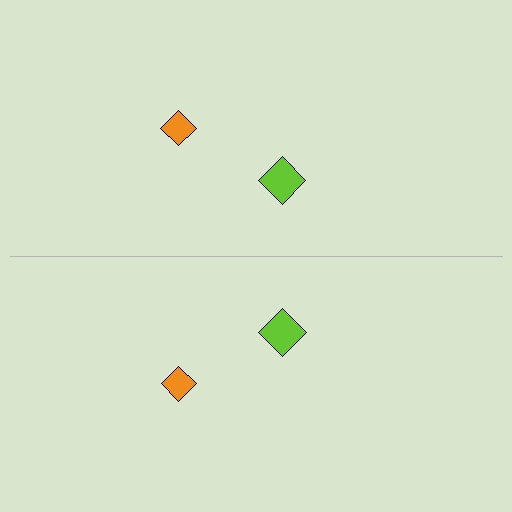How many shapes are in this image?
There are 4 shapes in this image.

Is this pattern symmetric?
Yes, this pattern has bilateral (reflection) symmetry.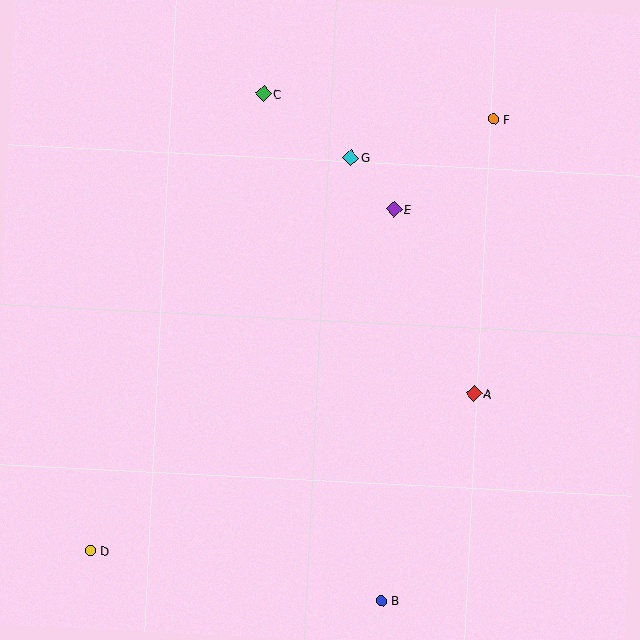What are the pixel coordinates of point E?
Point E is at (394, 209).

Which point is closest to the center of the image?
Point E at (394, 209) is closest to the center.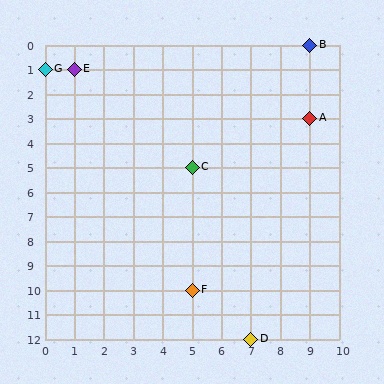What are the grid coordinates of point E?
Point E is at grid coordinates (1, 1).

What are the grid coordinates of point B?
Point B is at grid coordinates (9, 0).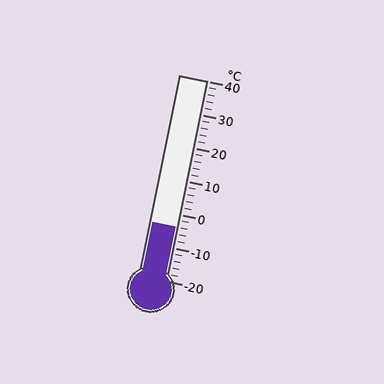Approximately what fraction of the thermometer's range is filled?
The thermometer is filled to approximately 25% of its range.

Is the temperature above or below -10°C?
The temperature is above -10°C.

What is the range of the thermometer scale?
The thermometer scale ranges from -20°C to 40°C.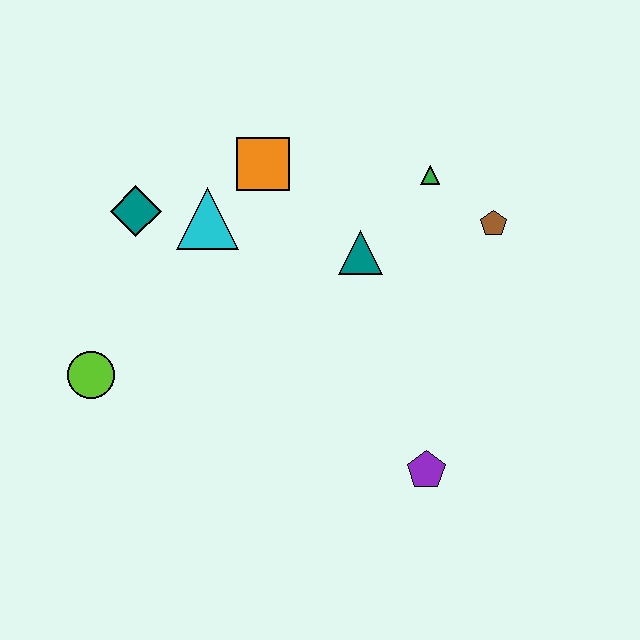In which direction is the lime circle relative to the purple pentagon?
The lime circle is to the left of the purple pentagon.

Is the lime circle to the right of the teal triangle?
No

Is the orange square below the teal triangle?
No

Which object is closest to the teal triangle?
The green triangle is closest to the teal triangle.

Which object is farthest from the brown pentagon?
The lime circle is farthest from the brown pentagon.